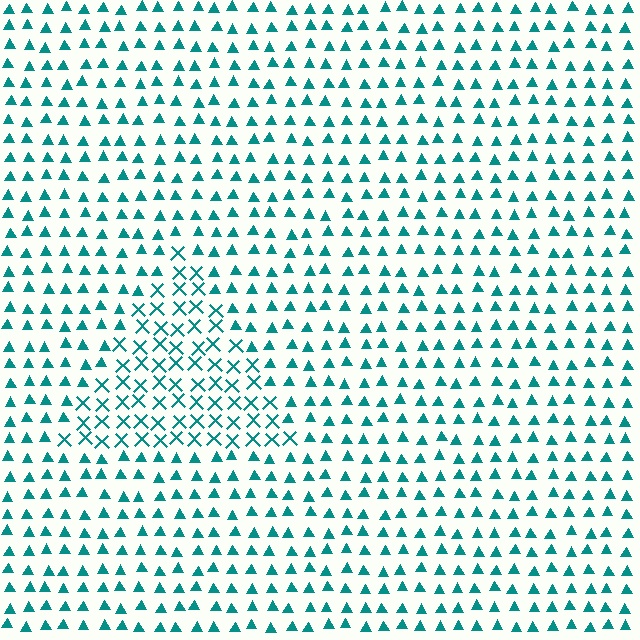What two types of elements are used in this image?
The image uses X marks inside the triangle region and triangles outside it.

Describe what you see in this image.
The image is filled with small teal elements arranged in a uniform grid. A triangle-shaped region contains X marks, while the surrounding area contains triangles. The boundary is defined purely by the change in element shape.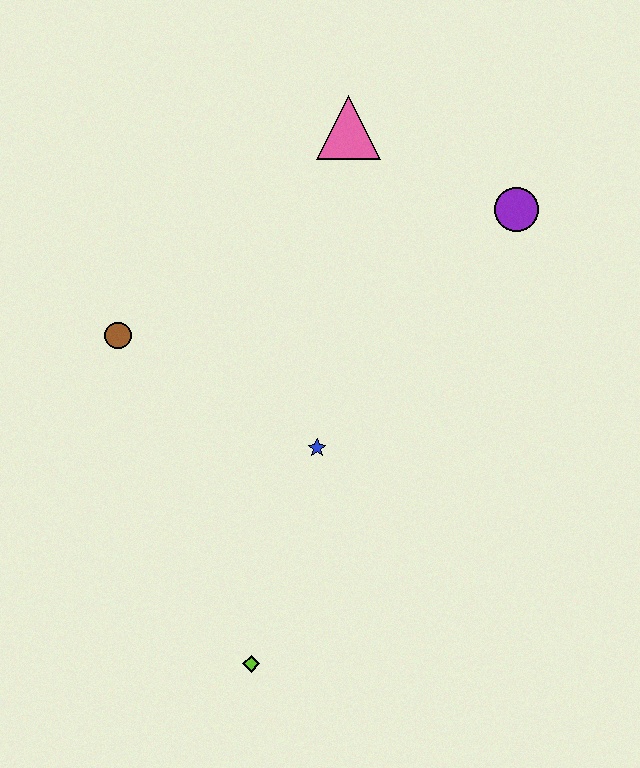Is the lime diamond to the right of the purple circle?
No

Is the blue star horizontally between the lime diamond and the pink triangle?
Yes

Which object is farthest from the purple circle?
The lime diamond is farthest from the purple circle.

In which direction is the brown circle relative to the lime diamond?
The brown circle is above the lime diamond.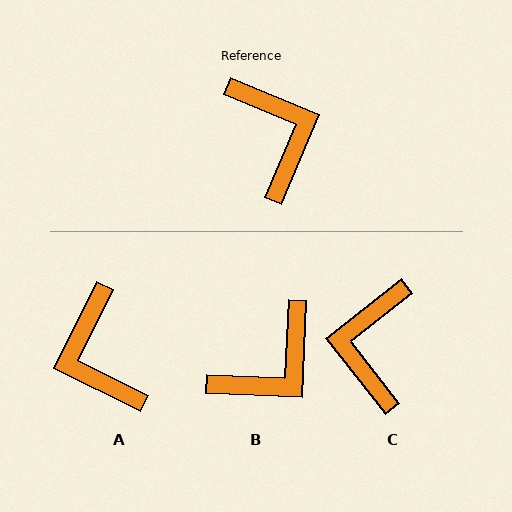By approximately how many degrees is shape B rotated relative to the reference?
Approximately 69 degrees clockwise.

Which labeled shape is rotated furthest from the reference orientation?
A, about 176 degrees away.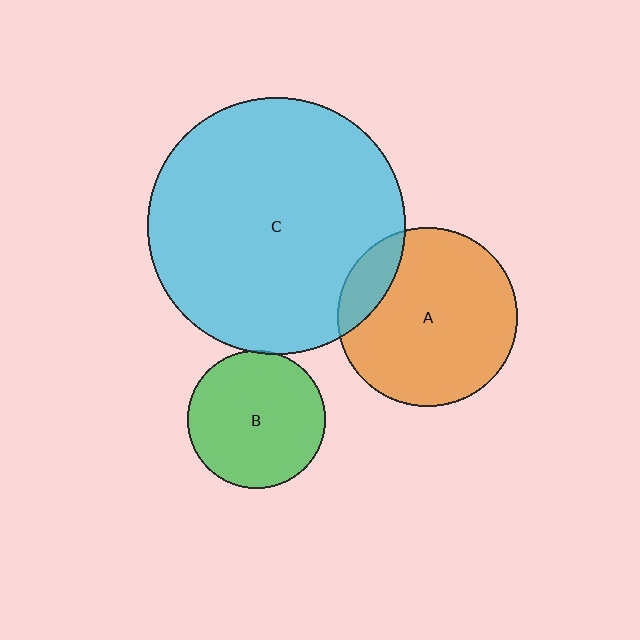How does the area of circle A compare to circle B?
Approximately 1.7 times.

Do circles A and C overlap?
Yes.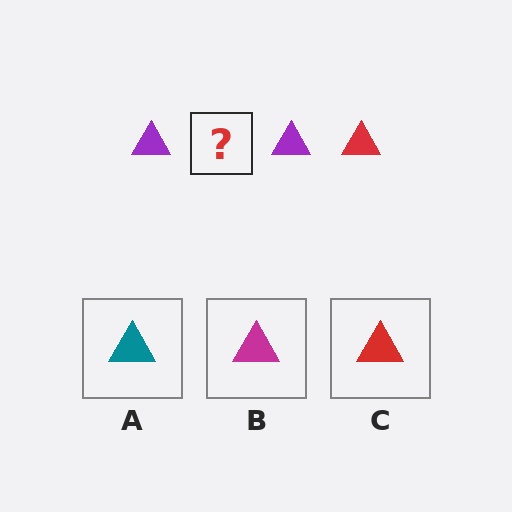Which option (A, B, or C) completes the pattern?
C.